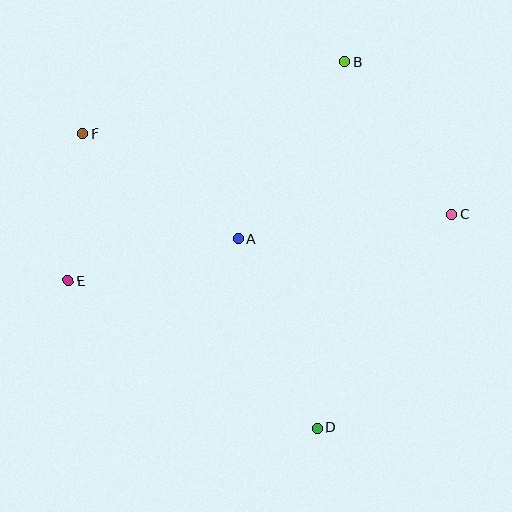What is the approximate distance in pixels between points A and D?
The distance between A and D is approximately 205 pixels.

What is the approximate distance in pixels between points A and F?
The distance between A and F is approximately 187 pixels.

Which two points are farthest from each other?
Points C and E are farthest from each other.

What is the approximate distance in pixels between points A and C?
The distance between A and C is approximately 216 pixels.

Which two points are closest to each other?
Points E and F are closest to each other.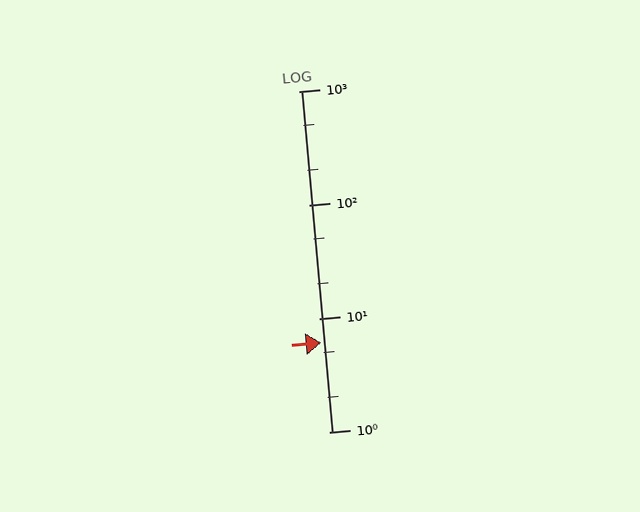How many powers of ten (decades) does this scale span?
The scale spans 3 decades, from 1 to 1000.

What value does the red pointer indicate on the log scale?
The pointer indicates approximately 6.1.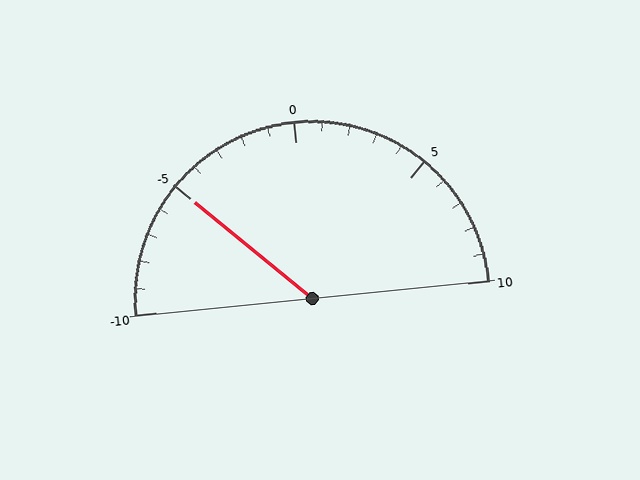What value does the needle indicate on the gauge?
The needle indicates approximately -5.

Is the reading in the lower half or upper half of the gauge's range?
The reading is in the lower half of the range (-10 to 10).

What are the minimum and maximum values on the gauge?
The gauge ranges from -10 to 10.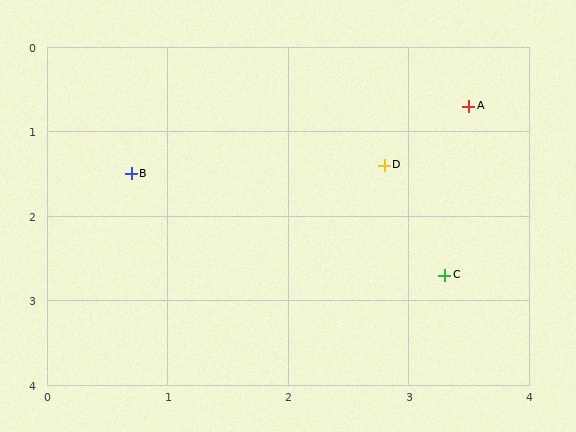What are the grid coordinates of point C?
Point C is at approximately (3.3, 2.7).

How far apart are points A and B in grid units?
Points A and B are about 2.9 grid units apart.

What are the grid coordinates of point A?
Point A is at approximately (3.5, 0.7).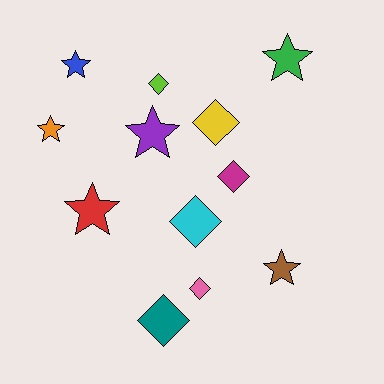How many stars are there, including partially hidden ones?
There are 6 stars.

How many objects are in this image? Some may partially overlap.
There are 12 objects.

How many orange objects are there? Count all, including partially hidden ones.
There is 1 orange object.